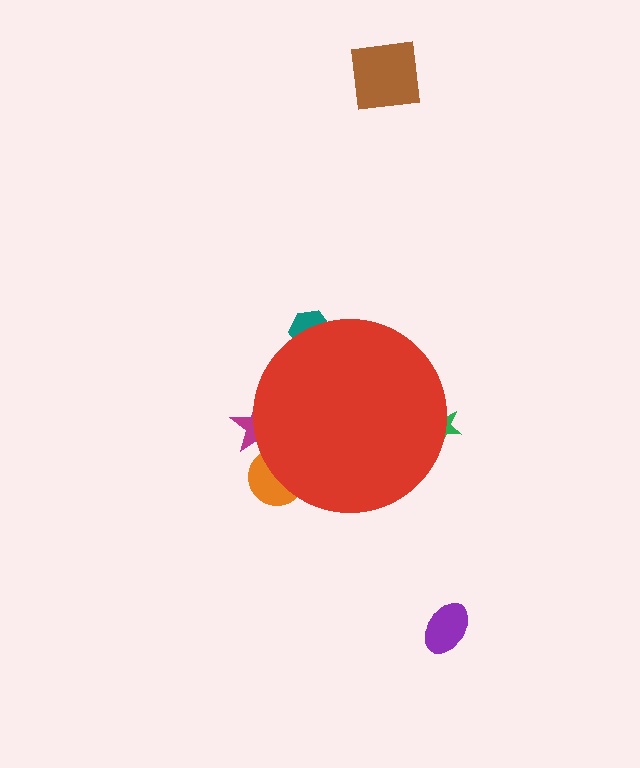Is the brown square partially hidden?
No, the brown square is fully visible.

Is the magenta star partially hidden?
Yes, the magenta star is partially hidden behind the red circle.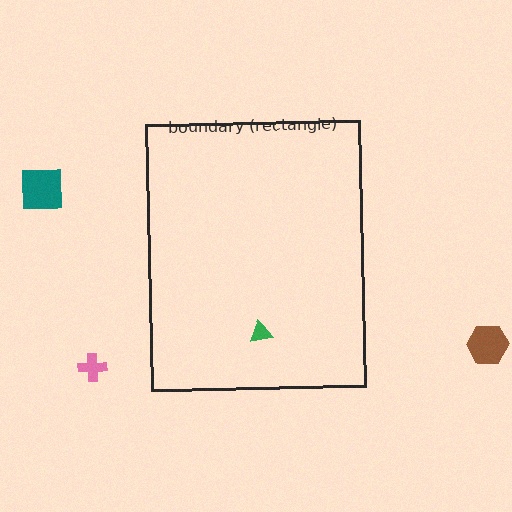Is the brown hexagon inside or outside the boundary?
Outside.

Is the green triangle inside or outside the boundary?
Inside.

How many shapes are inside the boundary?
1 inside, 3 outside.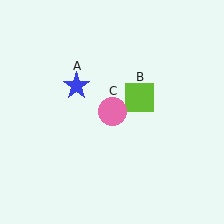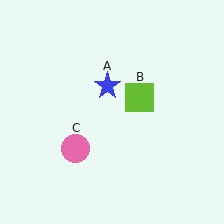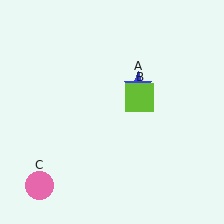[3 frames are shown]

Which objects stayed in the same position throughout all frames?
Lime square (object B) remained stationary.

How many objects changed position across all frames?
2 objects changed position: blue star (object A), pink circle (object C).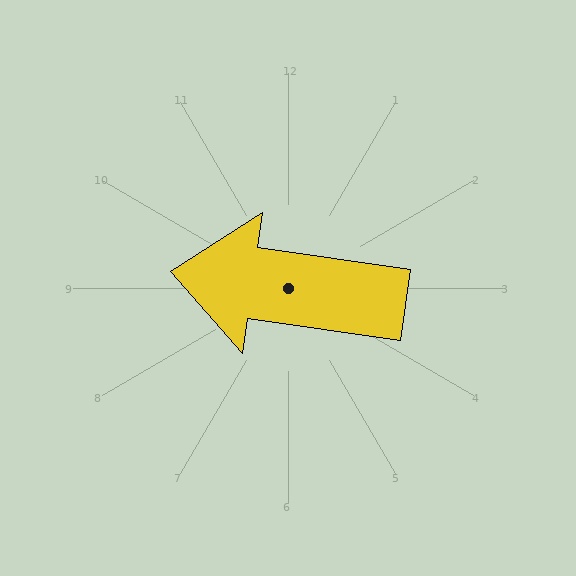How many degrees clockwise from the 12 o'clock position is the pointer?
Approximately 278 degrees.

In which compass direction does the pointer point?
West.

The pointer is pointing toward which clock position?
Roughly 9 o'clock.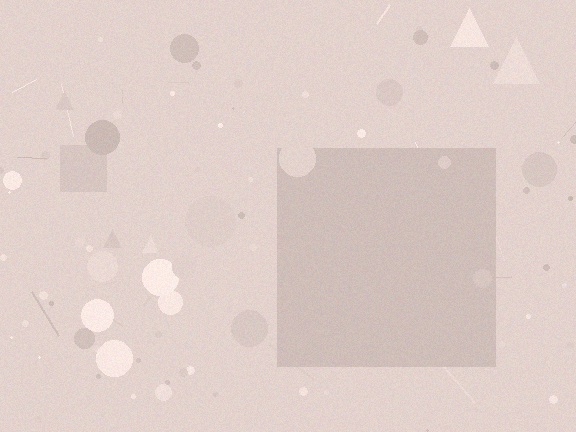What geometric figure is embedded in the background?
A square is embedded in the background.